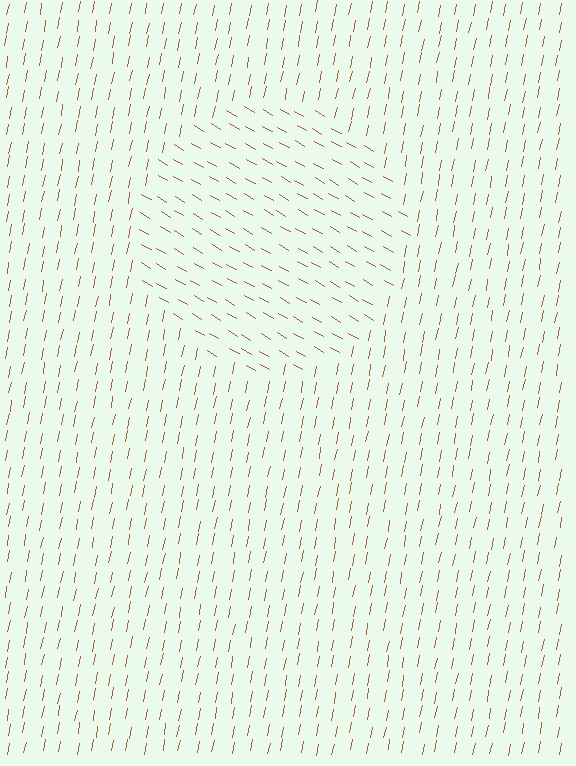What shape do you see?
I see a circle.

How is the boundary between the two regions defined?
The boundary is defined purely by a change in line orientation (approximately 71 degrees difference). All lines are the same color and thickness.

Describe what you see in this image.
The image is filled with small brown line segments. A circle region in the image has lines oriented differently from the surrounding lines, creating a visible texture boundary.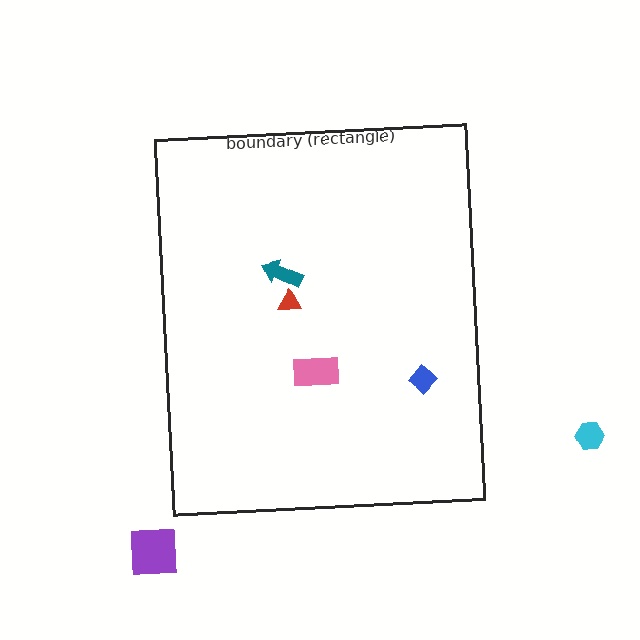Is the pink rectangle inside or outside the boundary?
Inside.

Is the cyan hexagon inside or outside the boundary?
Outside.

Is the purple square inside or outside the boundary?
Outside.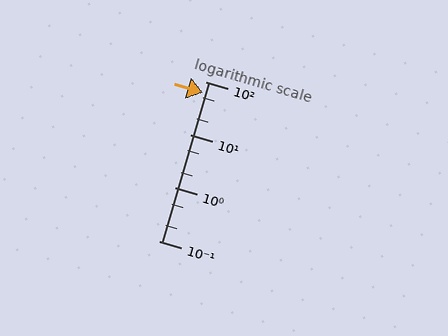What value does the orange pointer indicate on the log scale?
The pointer indicates approximately 63.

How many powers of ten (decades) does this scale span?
The scale spans 3 decades, from 0.1 to 100.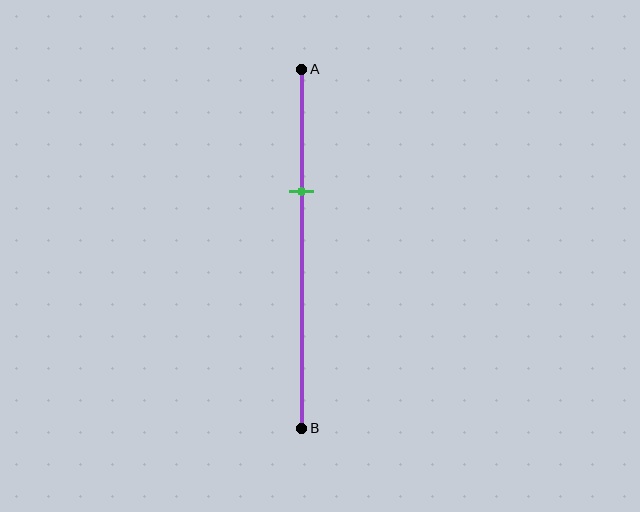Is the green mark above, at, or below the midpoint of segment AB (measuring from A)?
The green mark is above the midpoint of segment AB.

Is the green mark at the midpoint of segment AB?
No, the mark is at about 35% from A, not at the 50% midpoint.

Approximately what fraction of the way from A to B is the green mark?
The green mark is approximately 35% of the way from A to B.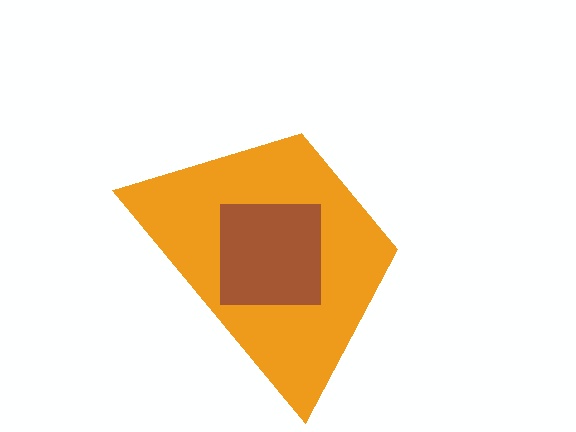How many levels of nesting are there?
2.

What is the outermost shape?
The orange trapezoid.